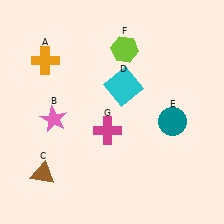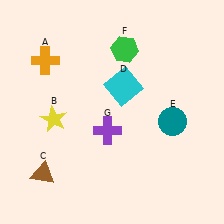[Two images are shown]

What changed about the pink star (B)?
In Image 1, B is pink. In Image 2, it changed to yellow.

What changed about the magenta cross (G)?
In Image 1, G is magenta. In Image 2, it changed to purple.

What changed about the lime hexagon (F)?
In Image 1, F is lime. In Image 2, it changed to green.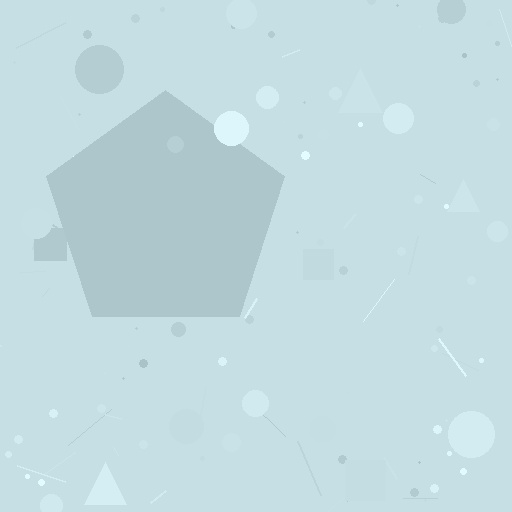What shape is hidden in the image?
A pentagon is hidden in the image.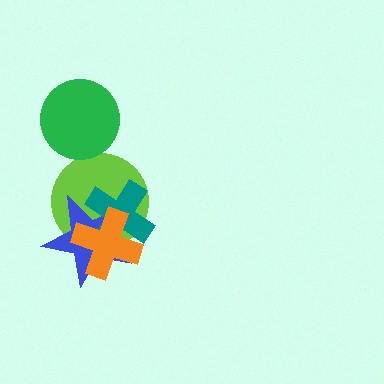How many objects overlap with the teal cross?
3 objects overlap with the teal cross.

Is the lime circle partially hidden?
Yes, it is partially covered by another shape.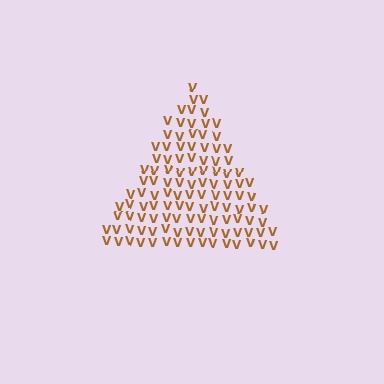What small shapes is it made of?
It is made of small letter V's.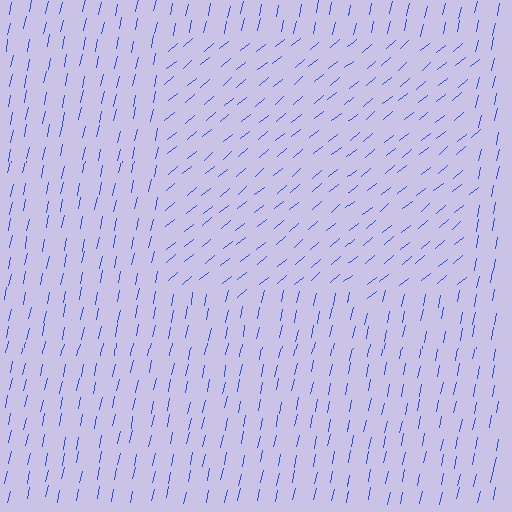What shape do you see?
I see a rectangle.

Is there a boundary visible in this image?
Yes, there is a texture boundary formed by a change in line orientation.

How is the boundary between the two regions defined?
The boundary is defined purely by a change in line orientation (approximately 38 degrees difference). All lines are the same color and thickness.